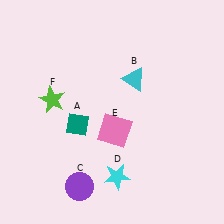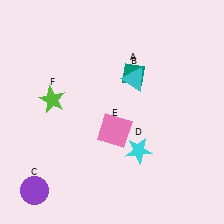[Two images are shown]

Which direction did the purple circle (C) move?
The purple circle (C) moved left.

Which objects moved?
The objects that moved are: the teal diamond (A), the purple circle (C), the cyan star (D).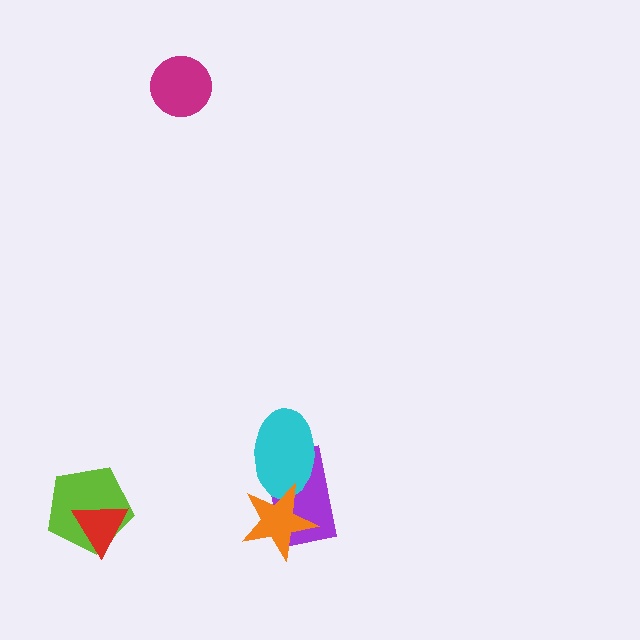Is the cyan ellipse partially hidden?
Yes, it is partially covered by another shape.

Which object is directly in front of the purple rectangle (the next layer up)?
The cyan ellipse is directly in front of the purple rectangle.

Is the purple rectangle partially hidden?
Yes, it is partially covered by another shape.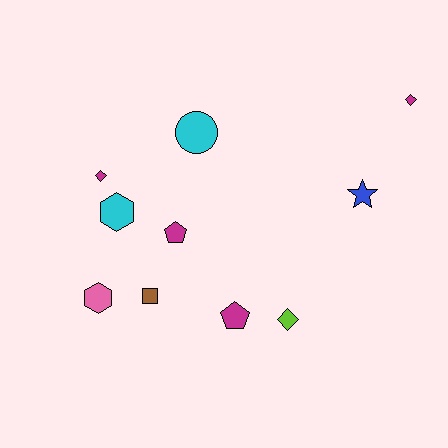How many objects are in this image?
There are 10 objects.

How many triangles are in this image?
There are no triangles.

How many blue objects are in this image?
There is 1 blue object.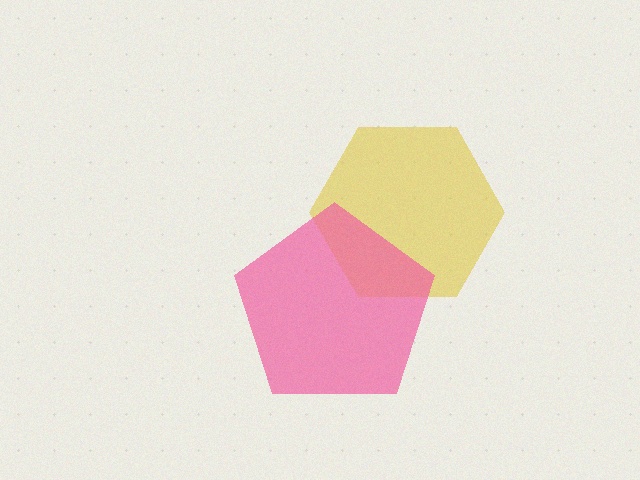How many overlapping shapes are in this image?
There are 2 overlapping shapes in the image.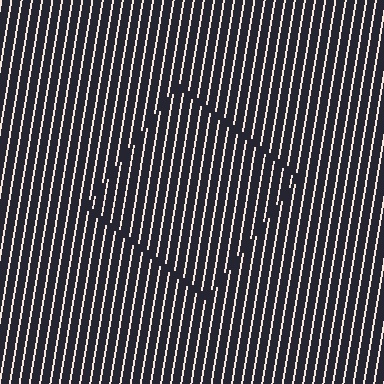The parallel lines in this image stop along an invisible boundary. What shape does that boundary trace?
An illusory square. The interior of the shape contains the same grating, shifted by half a period — the contour is defined by the phase discontinuity where line-ends from the inner and outer gratings abut.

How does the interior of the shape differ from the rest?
The interior of the shape contains the same grating, shifted by half a period — the contour is defined by the phase discontinuity where line-ends from the inner and outer gratings abut.